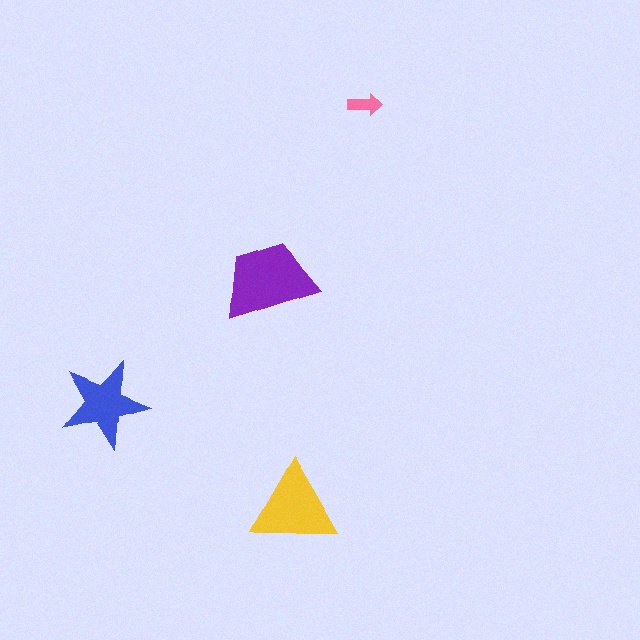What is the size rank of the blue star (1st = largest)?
3rd.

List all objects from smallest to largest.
The pink arrow, the blue star, the yellow triangle, the purple trapezoid.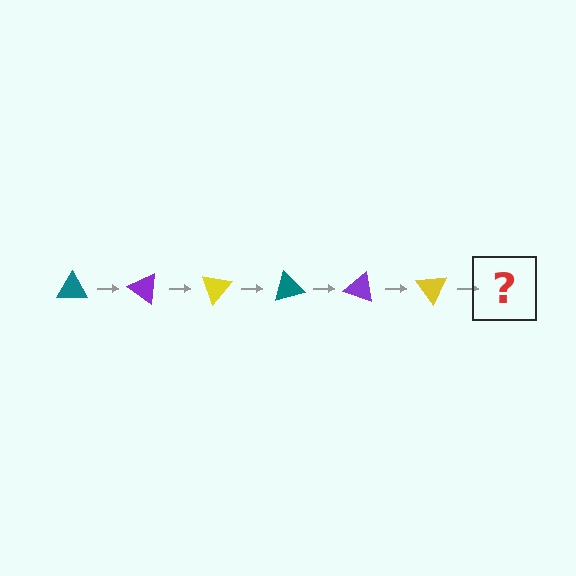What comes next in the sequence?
The next element should be a teal triangle, rotated 210 degrees from the start.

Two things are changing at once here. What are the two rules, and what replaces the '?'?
The two rules are that it rotates 35 degrees each step and the color cycles through teal, purple, and yellow. The '?' should be a teal triangle, rotated 210 degrees from the start.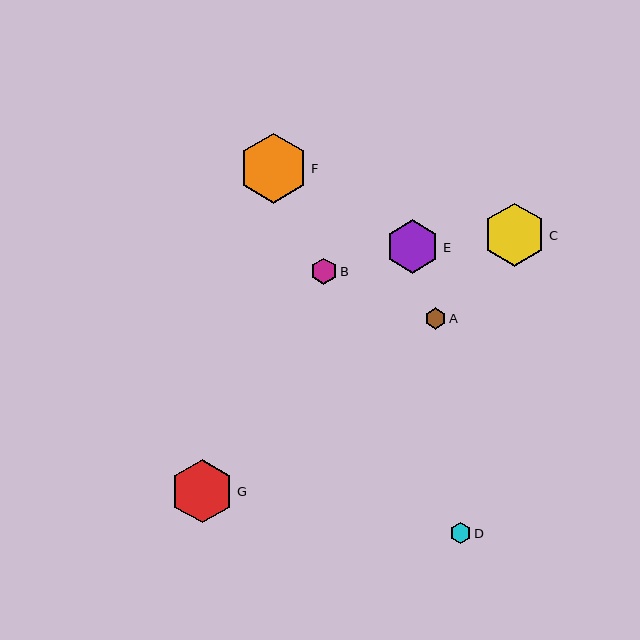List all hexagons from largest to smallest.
From largest to smallest: F, G, C, E, B, A, D.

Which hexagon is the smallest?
Hexagon D is the smallest with a size of approximately 20 pixels.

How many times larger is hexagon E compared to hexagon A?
Hexagon E is approximately 2.5 times the size of hexagon A.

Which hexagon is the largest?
Hexagon F is the largest with a size of approximately 70 pixels.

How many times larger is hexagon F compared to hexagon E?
Hexagon F is approximately 1.3 times the size of hexagon E.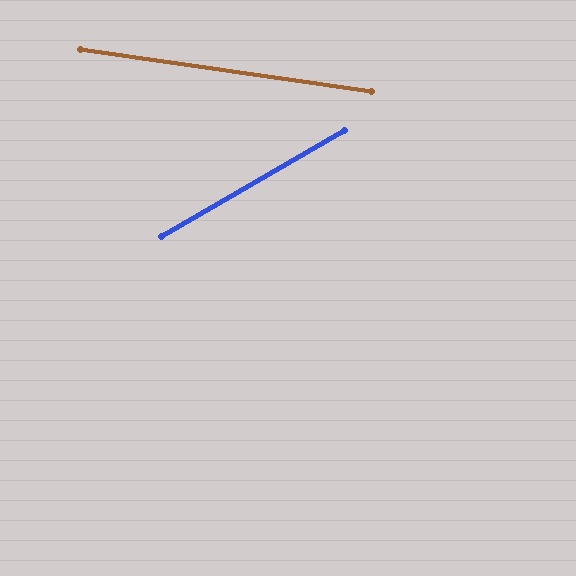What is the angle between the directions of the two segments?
Approximately 38 degrees.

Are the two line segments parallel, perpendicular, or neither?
Neither parallel nor perpendicular — they differ by about 38°.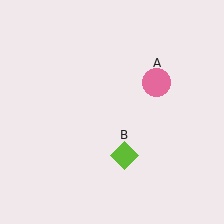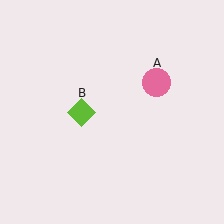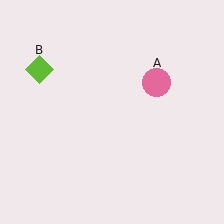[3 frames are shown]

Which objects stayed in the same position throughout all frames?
Pink circle (object A) remained stationary.